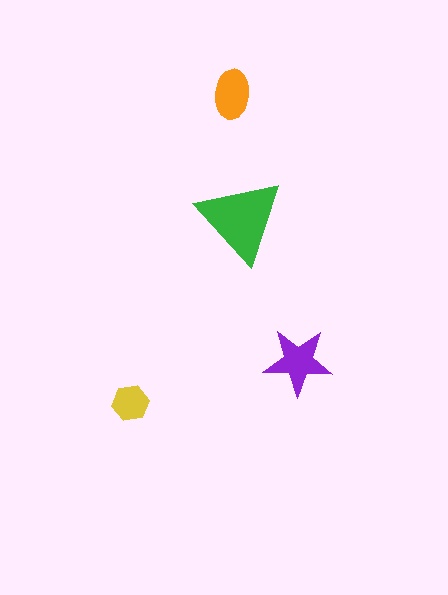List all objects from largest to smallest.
The green triangle, the purple star, the orange ellipse, the yellow hexagon.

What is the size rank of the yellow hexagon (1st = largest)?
4th.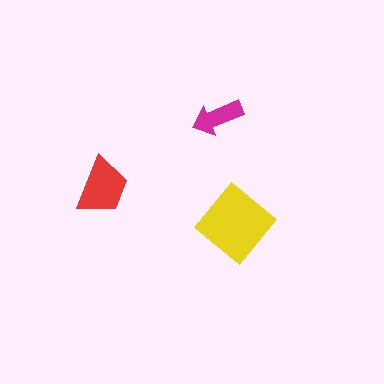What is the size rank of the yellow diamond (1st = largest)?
1st.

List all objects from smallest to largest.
The magenta arrow, the red trapezoid, the yellow diamond.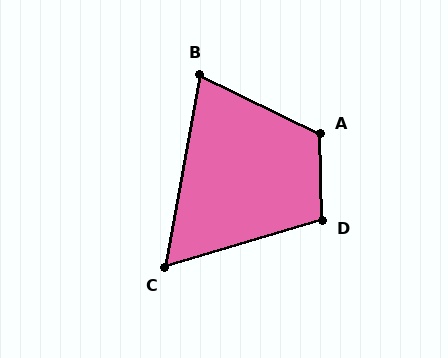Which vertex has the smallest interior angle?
C, at approximately 63 degrees.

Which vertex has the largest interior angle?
A, at approximately 117 degrees.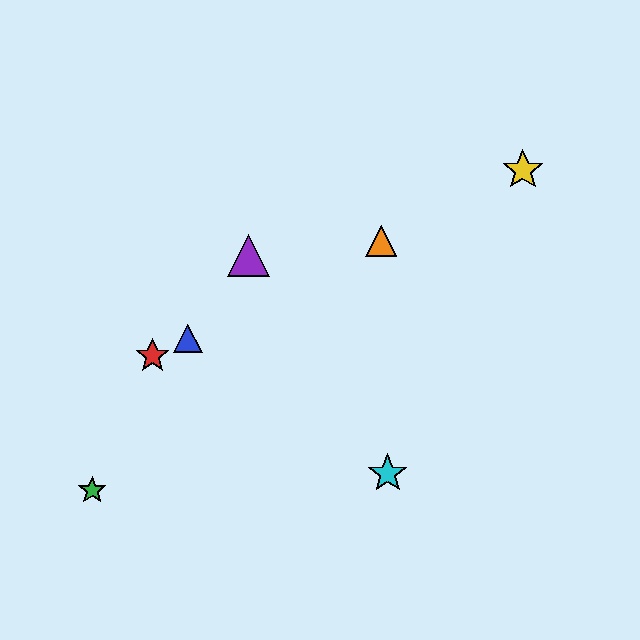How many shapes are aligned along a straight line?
4 shapes (the red star, the blue triangle, the yellow star, the orange triangle) are aligned along a straight line.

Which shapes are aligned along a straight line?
The red star, the blue triangle, the yellow star, the orange triangle are aligned along a straight line.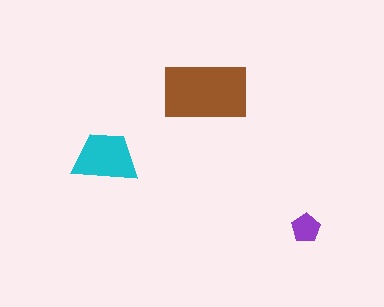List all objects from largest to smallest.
The brown rectangle, the cyan trapezoid, the purple pentagon.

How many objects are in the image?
There are 3 objects in the image.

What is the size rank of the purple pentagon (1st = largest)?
3rd.